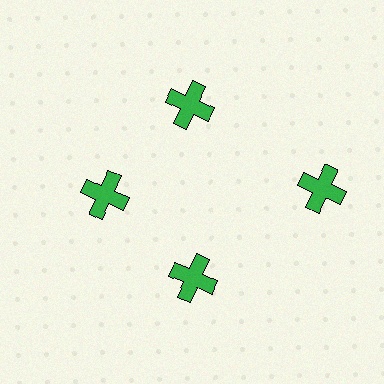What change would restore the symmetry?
The symmetry would be restored by moving it inward, back onto the ring so that all 4 crosses sit at equal angles and equal distance from the center.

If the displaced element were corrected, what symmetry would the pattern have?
It would have 4-fold rotational symmetry — the pattern would map onto itself every 90 degrees.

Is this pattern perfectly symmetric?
No. The 4 green crosses are arranged in a ring, but one element near the 3 o'clock position is pushed outward from the center, breaking the 4-fold rotational symmetry.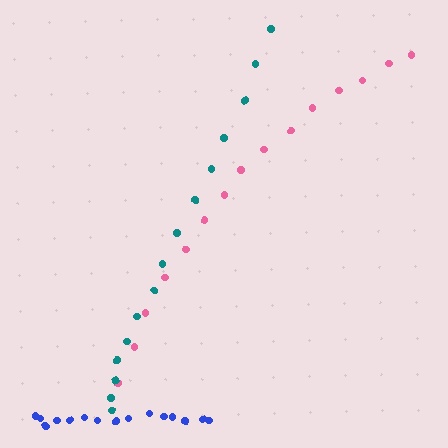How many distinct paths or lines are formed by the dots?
There are 3 distinct paths.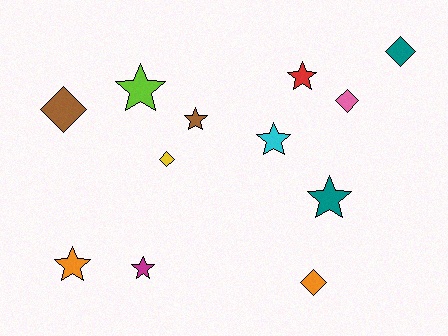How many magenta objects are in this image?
There is 1 magenta object.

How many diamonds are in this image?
There are 5 diamonds.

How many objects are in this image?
There are 12 objects.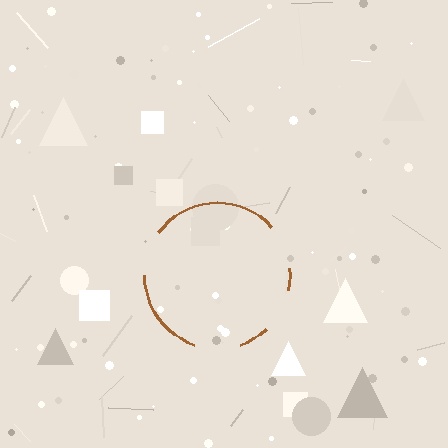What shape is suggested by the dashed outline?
The dashed outline suggests a circle.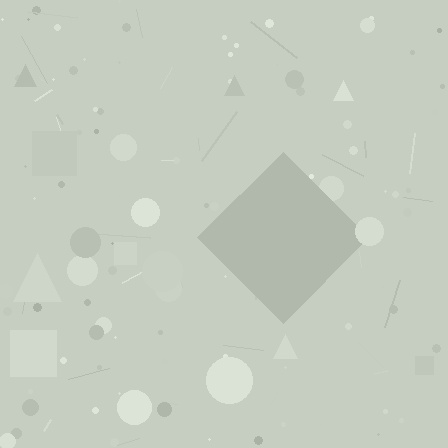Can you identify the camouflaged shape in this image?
The camouflaged shape is a diamond.